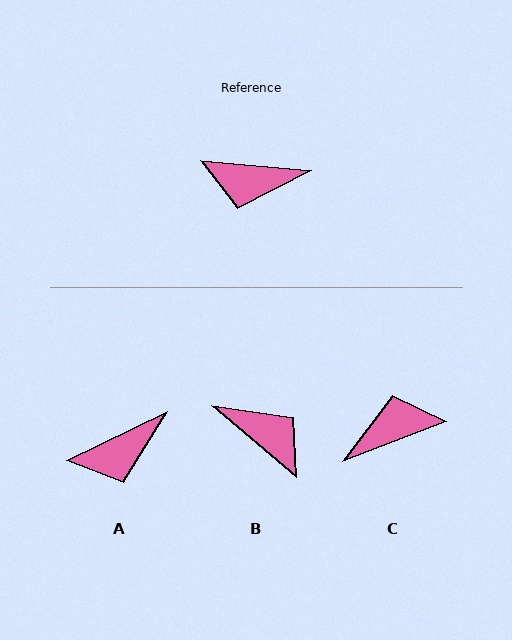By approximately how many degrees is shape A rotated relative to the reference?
Approximately 31 degrees counter-clockwise.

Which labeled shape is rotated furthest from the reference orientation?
C, about 154 degrees away.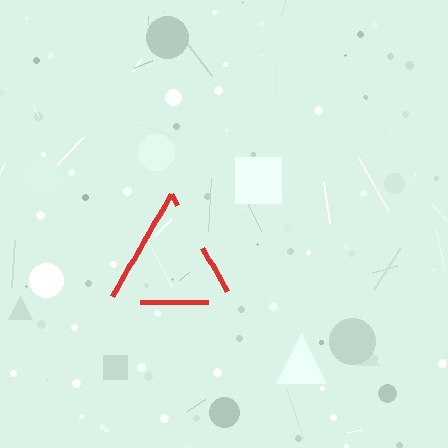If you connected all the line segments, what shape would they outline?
They would outline a triangle.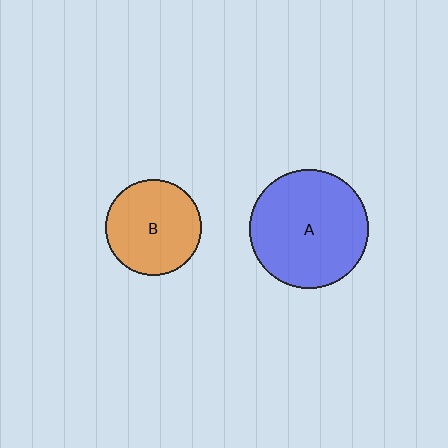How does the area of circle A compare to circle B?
Approximately 1.5 times.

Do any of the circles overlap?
No, none of the circles overlap.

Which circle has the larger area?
Circle A (blue).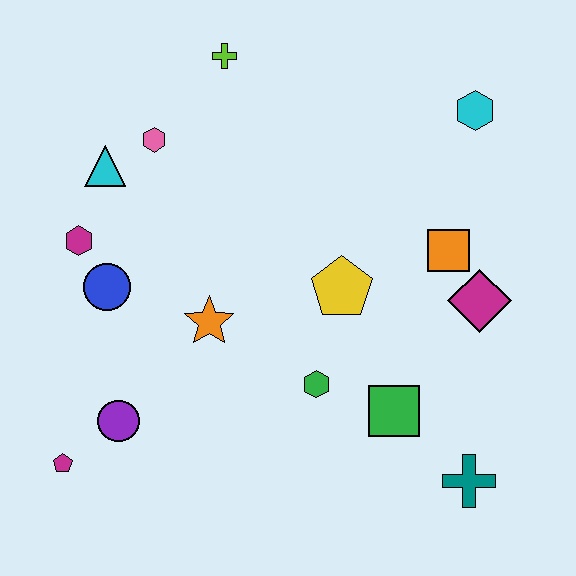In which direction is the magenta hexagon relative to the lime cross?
The magenta hexagon is below the lime cross.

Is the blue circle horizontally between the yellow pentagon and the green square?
No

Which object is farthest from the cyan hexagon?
The magenta pentagon is farthest from the cyan hexagon.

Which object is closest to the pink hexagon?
The cyan triangle is closest to the pink hexagon.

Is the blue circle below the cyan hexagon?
Yes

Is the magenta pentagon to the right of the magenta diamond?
No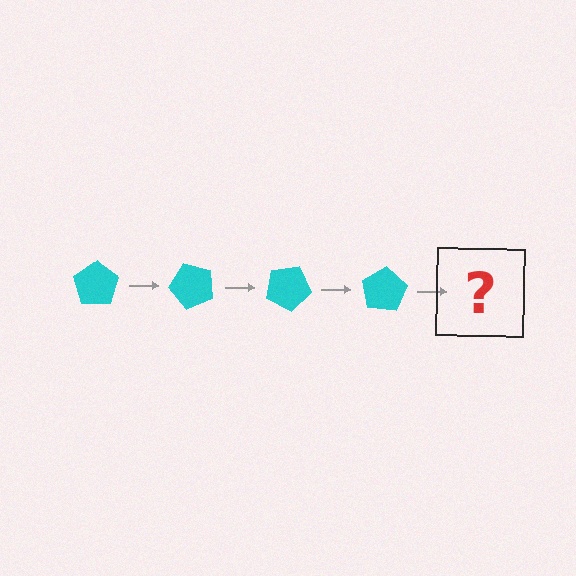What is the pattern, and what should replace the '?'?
The pattern is that the pentagon rotates 50 degrees each step. The '?' should be a cyan pentagon rotated 200 degrees.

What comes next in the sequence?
The next element should be a cyan pentagon rotated 200 degrees.